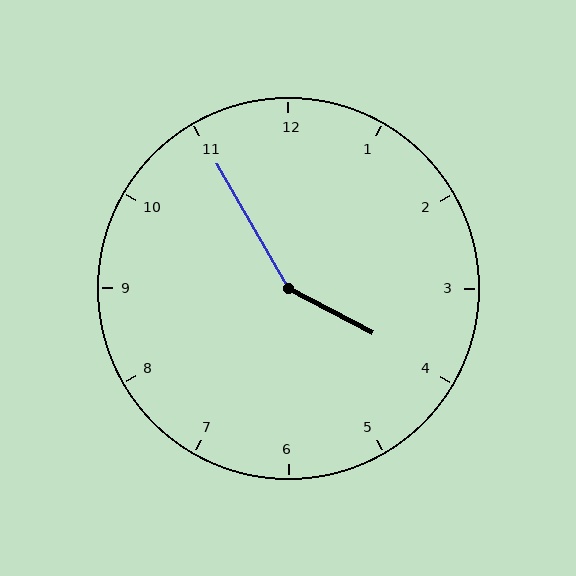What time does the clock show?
3:55.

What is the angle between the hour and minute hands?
Approximately 148 degrees.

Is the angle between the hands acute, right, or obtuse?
It is obtuse.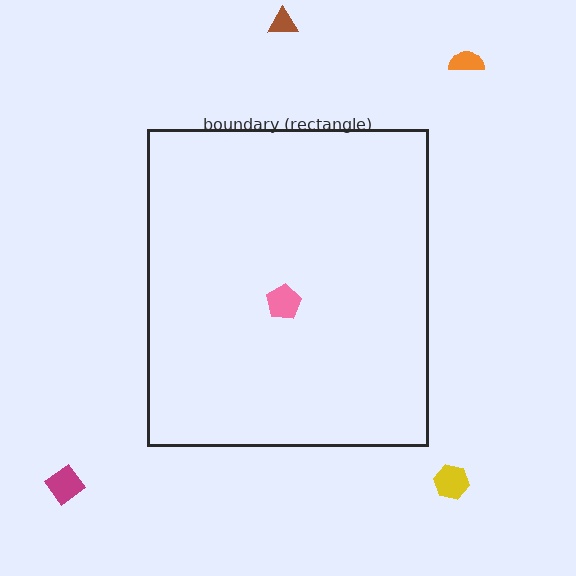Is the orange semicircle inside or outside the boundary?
Outside.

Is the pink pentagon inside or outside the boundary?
Inside.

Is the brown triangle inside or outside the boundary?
Outside.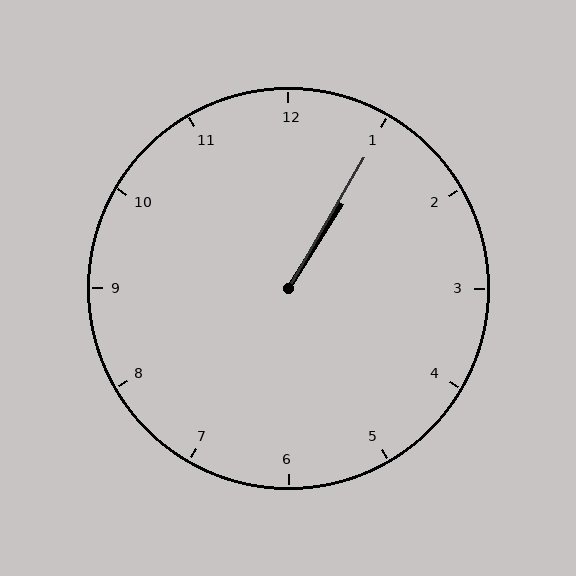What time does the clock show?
1:05.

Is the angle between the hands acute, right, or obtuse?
It is acute.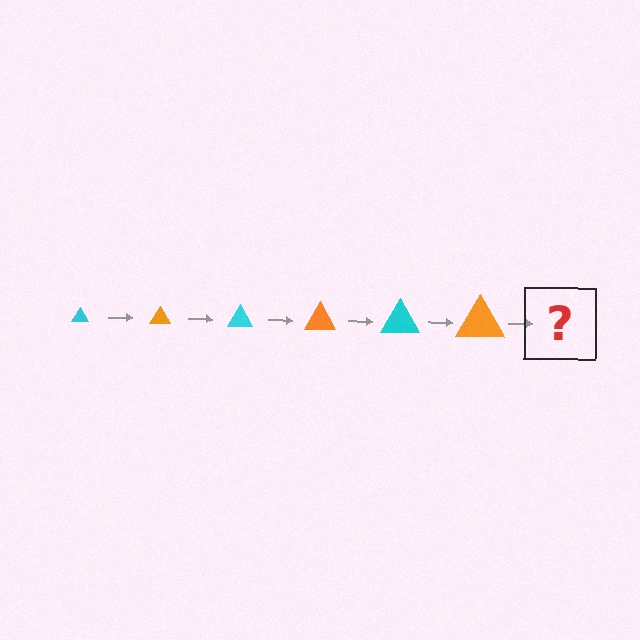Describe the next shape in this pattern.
It should be a cyan triangle, larger than the previous one.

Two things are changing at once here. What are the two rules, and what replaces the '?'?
The two rules are that the triangle grows larger each step and the color cycles through cyan and orange. The '?' should be a cyan triangle, larger than the previous one.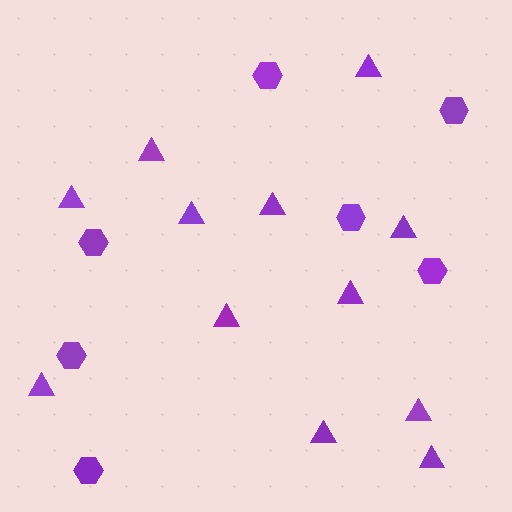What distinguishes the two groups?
There are 2 groups: one group of hexagons (7) and one group of triangles (12).